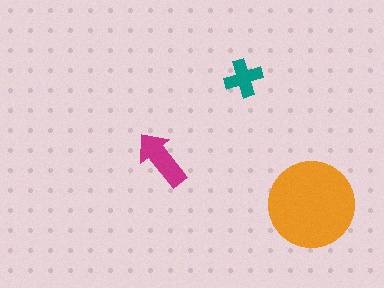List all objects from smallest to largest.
The teal cross, the magenta arrow, the orange circle.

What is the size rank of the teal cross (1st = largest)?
3rd.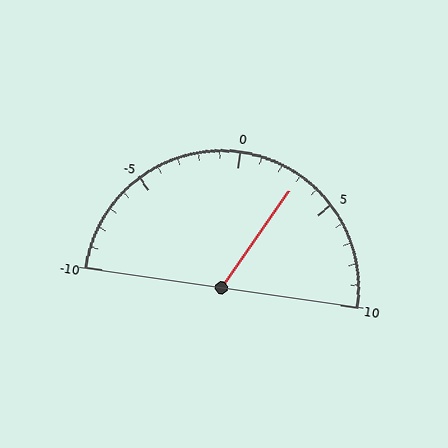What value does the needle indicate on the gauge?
The needle indicates approximately 3.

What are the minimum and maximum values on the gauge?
The gauge ranges from -10 to 10.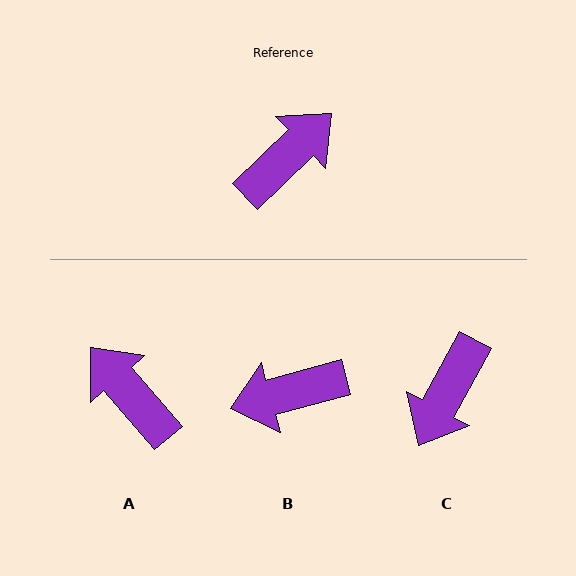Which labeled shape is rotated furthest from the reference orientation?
C, about 162 degrees away.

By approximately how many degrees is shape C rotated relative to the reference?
Approximately 162 degrees clockwise.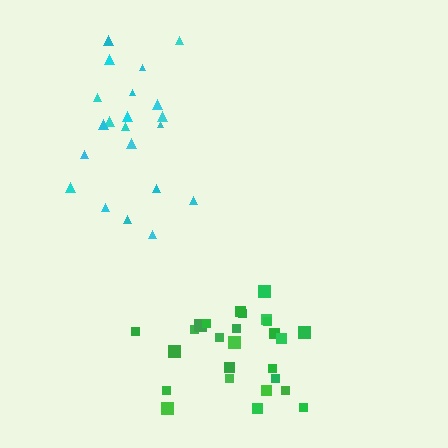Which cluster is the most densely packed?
Green.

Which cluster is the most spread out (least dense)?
Cyan.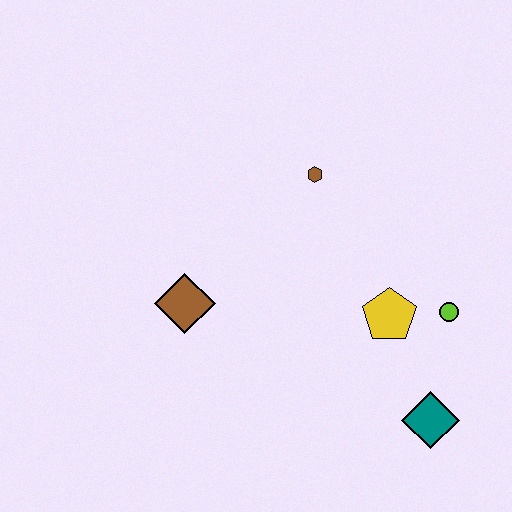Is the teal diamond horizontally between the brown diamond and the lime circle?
Yes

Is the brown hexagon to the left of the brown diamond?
No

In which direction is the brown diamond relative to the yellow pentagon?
The brown diamond is to the left of the yellow pentagon.